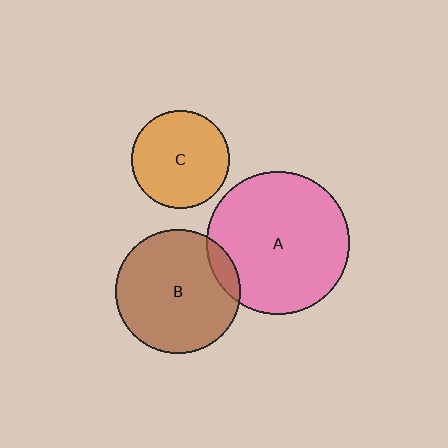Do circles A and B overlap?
Yes.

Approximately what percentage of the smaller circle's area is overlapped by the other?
Approximately 10%.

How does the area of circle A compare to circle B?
Approximately 1.3 times.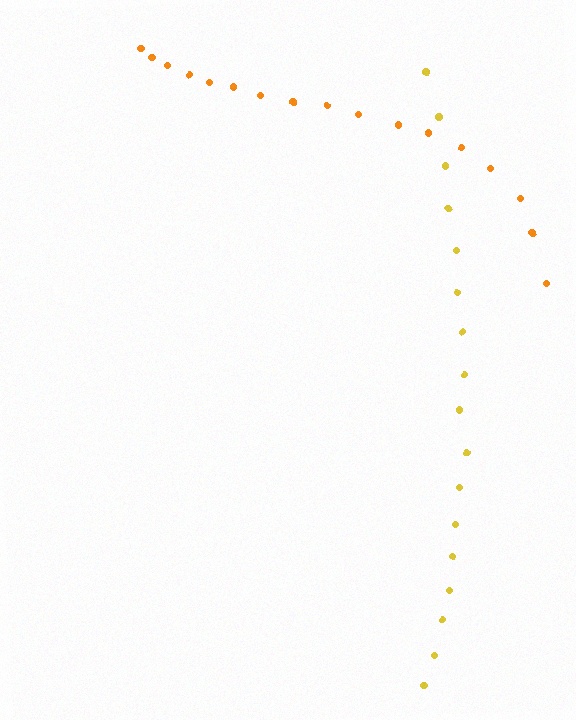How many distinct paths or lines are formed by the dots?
There are 2 distinct paths.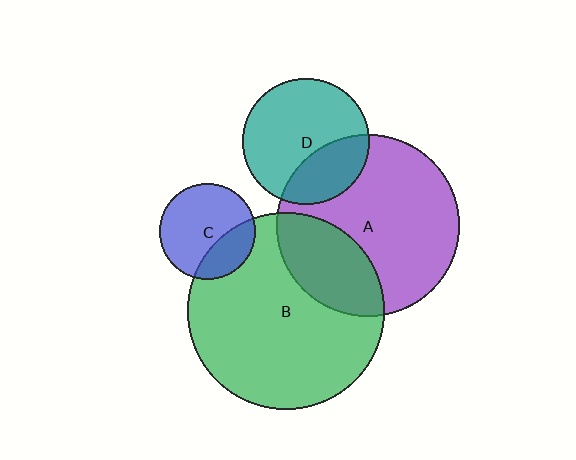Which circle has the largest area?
Circle B (green).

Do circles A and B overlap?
Yes.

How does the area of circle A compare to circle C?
Approximately 3.6 times.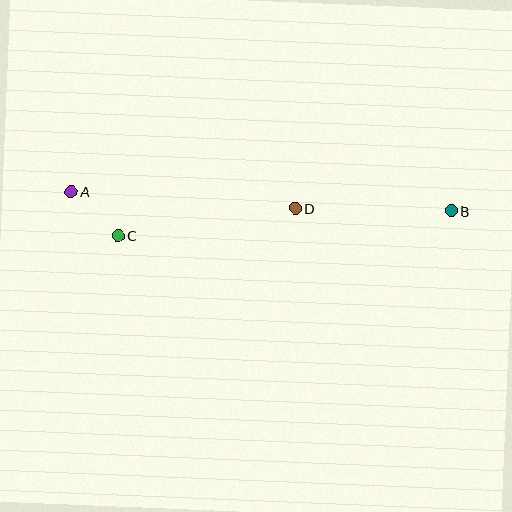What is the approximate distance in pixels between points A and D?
The distance between A and D is approximately 225 pixels.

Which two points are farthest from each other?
Points A and B are farthest from each other.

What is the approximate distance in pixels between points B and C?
The distance between B and C is approximately 334 pixels.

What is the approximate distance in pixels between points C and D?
The distance between C and D is approximately 179 pixels.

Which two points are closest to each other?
Points A and C are closest to each other.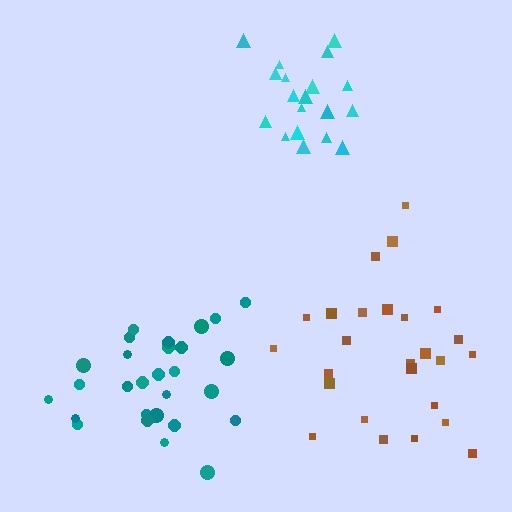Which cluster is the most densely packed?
Cyan.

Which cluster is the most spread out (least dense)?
Brown.